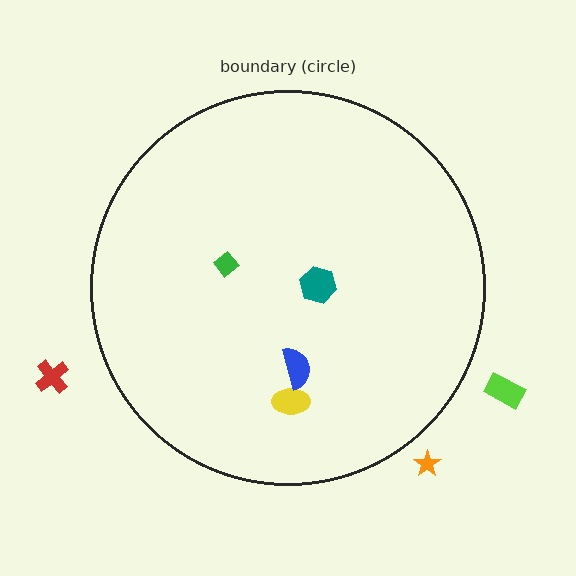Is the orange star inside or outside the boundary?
Outside.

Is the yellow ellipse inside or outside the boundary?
Inside.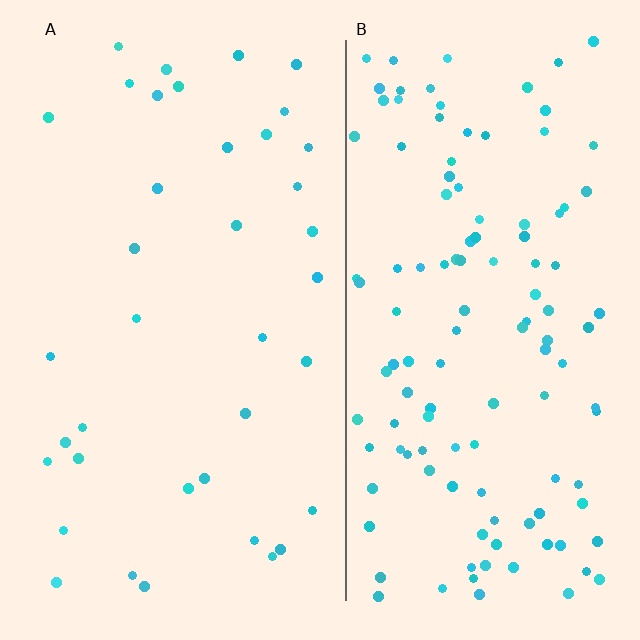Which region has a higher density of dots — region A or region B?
B (the right).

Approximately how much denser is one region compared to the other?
Approximately 3.3× — region B over region A.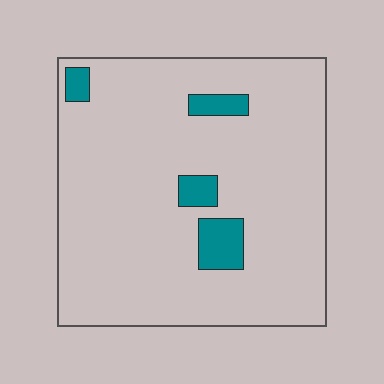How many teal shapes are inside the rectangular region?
4.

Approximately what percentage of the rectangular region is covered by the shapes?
Approximately 10%.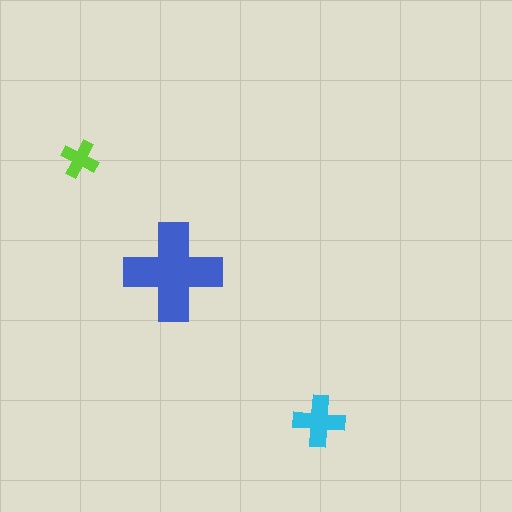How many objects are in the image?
There are 3 objects in the image.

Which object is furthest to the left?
The lime cross is leftmost.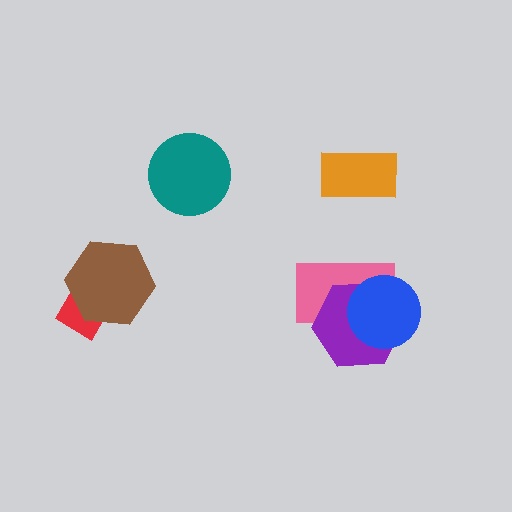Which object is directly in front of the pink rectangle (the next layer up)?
The purple hexagon is directly in front of the pink rectangle.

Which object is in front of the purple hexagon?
The blue circle is in front of the purple hexagon.